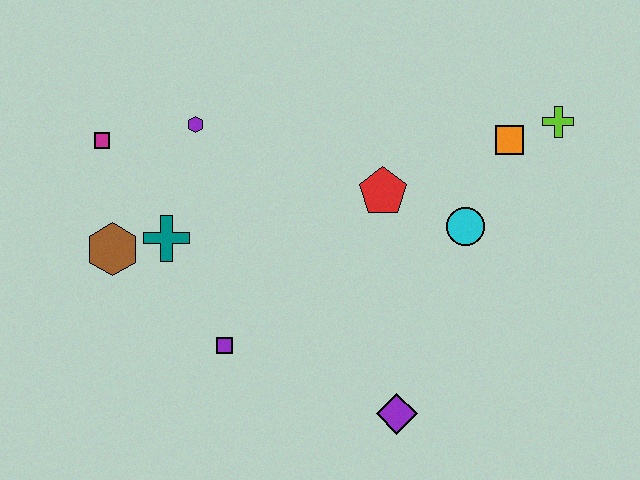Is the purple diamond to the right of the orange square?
No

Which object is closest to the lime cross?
The orange square is closest to the lime cross.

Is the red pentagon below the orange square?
Yes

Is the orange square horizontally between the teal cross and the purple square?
No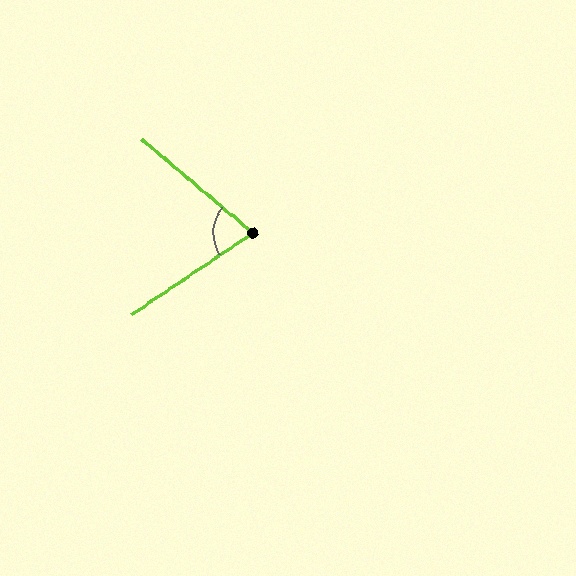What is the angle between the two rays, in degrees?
Approximately 74 degrees.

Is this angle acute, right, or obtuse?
It is acute.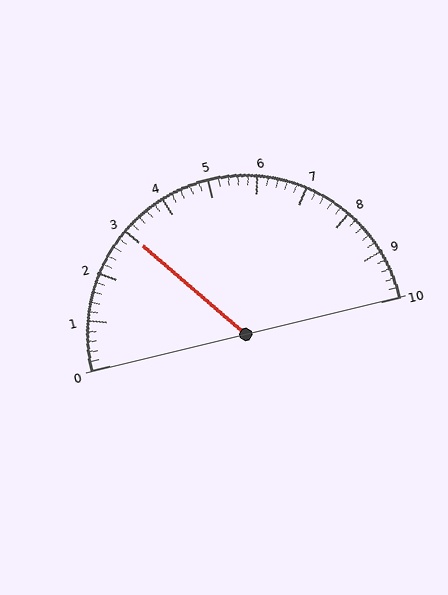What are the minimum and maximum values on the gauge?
The gauge ranges from 0 to 10.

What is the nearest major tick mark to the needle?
The nearest major tick mark is 3.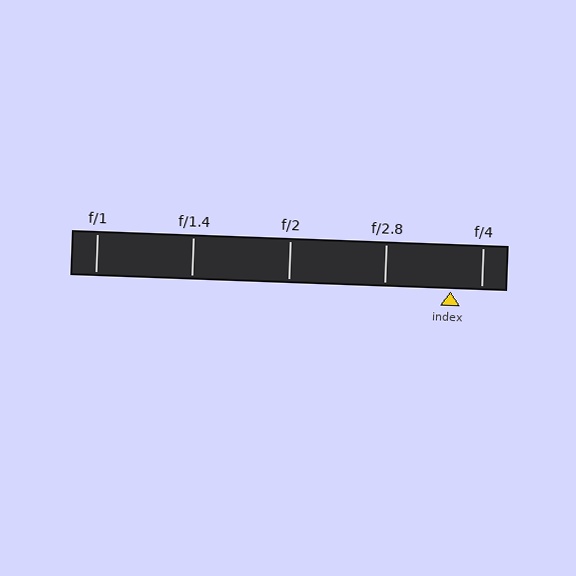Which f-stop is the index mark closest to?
The index mark is closest to f/4.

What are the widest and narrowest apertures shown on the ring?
The widest aperture shown is f/1 and the narrowest is f/4.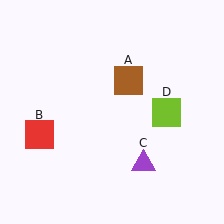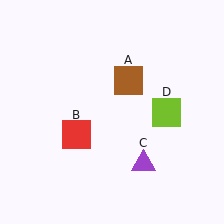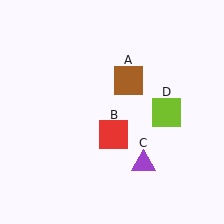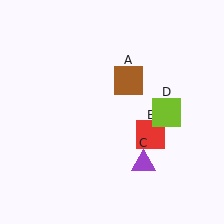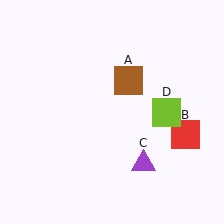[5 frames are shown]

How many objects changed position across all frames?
1 object changed position: red square (object B).